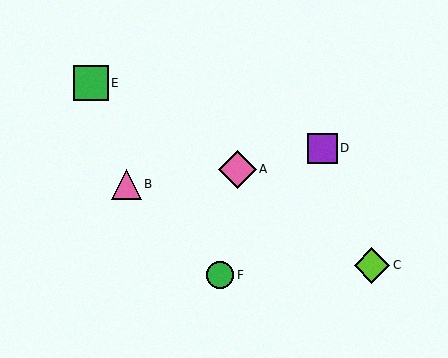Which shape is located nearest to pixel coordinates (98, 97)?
The green square (labeled E) at (91, 83) is nearest to that location.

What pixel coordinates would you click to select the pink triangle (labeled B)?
Click at (126, 184) to select the pink triangle B.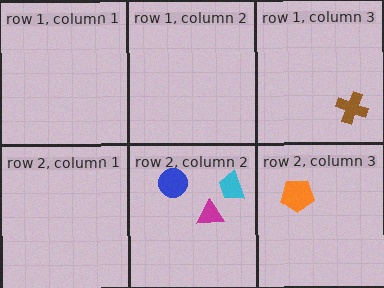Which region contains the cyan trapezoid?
The row 2, column 2 region.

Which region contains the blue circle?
The row 2, column 2 region.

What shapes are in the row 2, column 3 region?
The orange pentagon.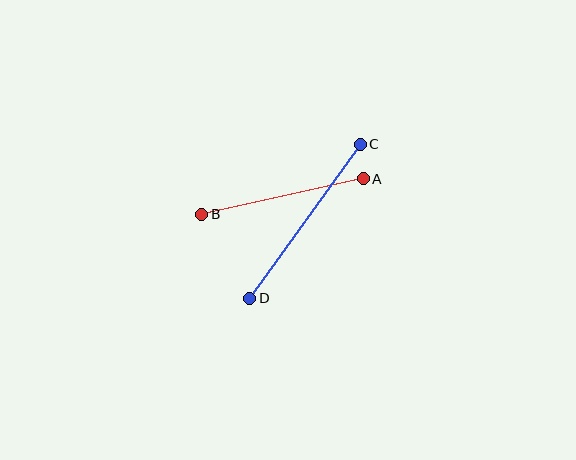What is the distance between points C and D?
The distance is approximately 190 pixels.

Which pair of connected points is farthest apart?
Points C and D are farthest apart.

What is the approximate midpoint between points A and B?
The midpoint is at approximately (282, 196) pixels.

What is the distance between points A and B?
The distance is approximately 165 pixels.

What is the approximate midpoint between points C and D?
The midpoint is at approximately (305, 221) pixels.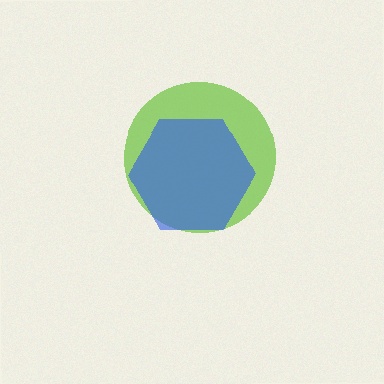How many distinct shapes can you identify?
There are 2 distinct shapes: a lime circle, a blue hexagon.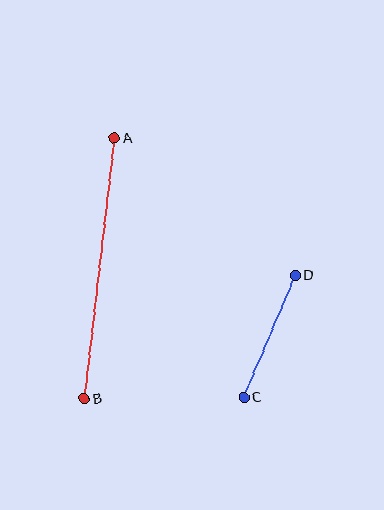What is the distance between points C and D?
The distance is approximately 133 pixels.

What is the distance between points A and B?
The distance is approximately 262 pixels.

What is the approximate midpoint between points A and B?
The midpoint is at approximately (99, 268) pixels.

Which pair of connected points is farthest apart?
Points A and B are farthest apart.